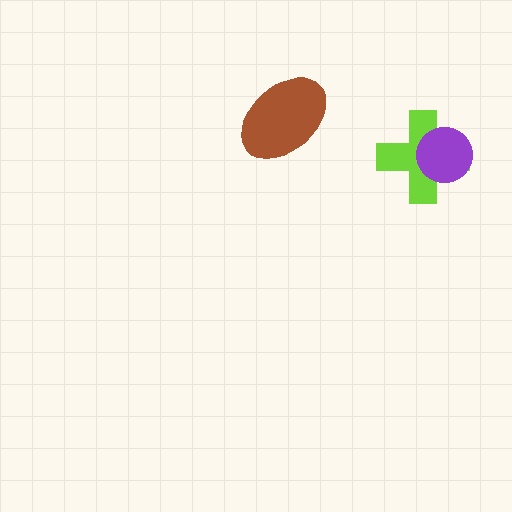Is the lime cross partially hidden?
Yes, it is partially covered by another shape.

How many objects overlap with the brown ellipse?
0 objects overlap with the brown ellipse.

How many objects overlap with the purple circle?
1 object overlaps with the purple circle.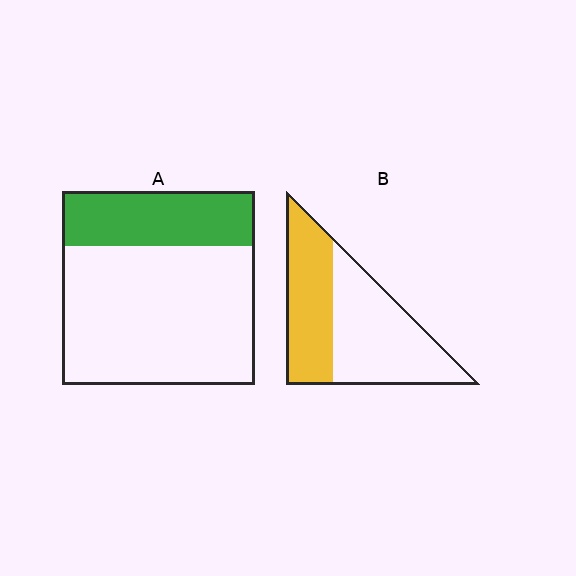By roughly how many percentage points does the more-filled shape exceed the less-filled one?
By roughly 15 percentage points (B over A).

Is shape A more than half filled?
No.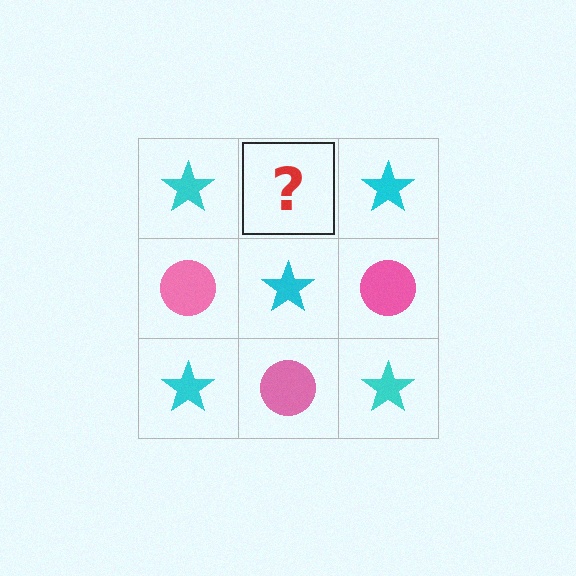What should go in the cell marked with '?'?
The missing cell should contain a pink circle.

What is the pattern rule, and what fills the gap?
The rule is that it alternates cyan star and pink circle in a checkerboard pattern. The gap should be filled with a pink circle.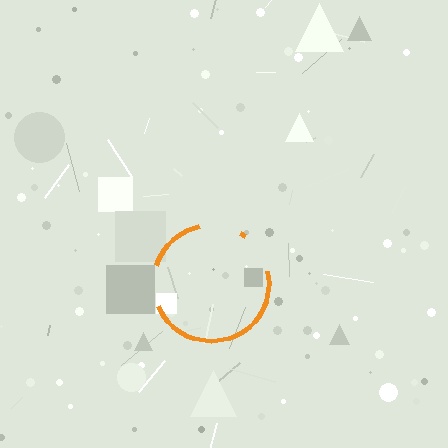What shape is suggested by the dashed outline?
The dashed outline suggests a circle.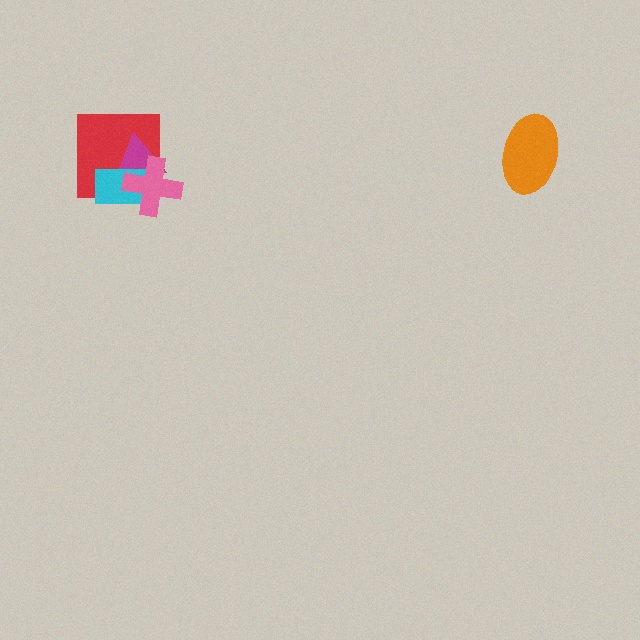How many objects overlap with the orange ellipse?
0 objects overlap with the orange ellipse.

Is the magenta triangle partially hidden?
Yes, it is partially covered by another shape.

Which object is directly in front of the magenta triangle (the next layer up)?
The cyan rectangle is directly in front of the magenta triangle.